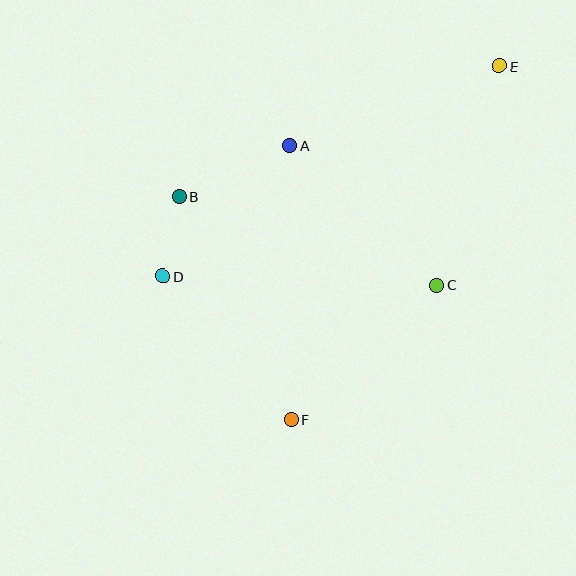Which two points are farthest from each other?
Points E and F are farthest from each other.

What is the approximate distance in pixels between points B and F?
The distance between B and F is approximately 250 pixels.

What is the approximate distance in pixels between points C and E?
The distance between C and E is approximately 228 pixels.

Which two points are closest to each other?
Points B and D are closest to each other.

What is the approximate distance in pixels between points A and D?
The distance between A and D is approximately 182 pixels.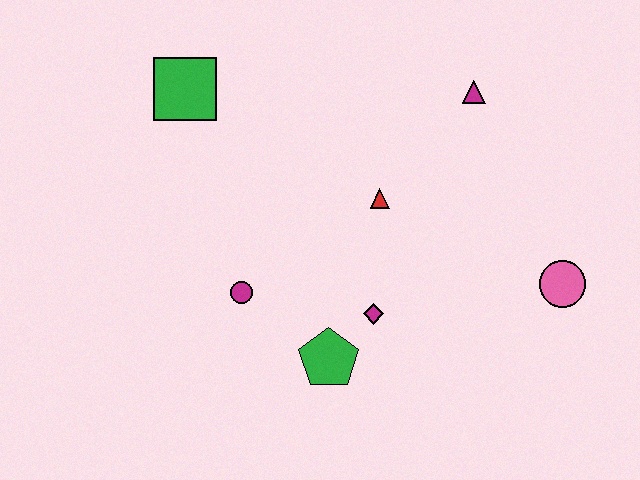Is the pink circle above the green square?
No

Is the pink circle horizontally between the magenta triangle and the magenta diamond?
No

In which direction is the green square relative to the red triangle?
The green square is to the left of the red triangle.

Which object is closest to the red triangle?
The magenta diamond is closest to the red triangle.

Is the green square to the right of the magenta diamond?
No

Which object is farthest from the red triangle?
The green square is farthest from the red triangle.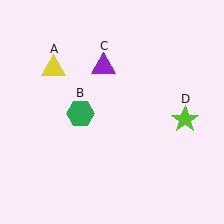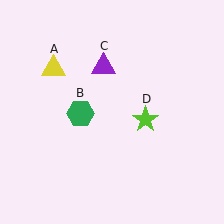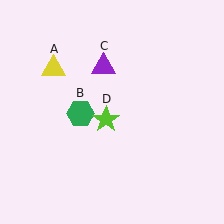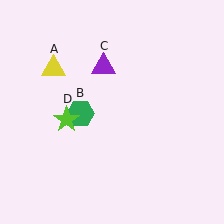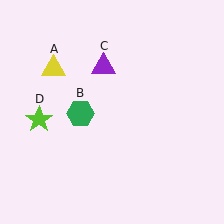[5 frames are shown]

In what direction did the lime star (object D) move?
The lime star (object D) moved left.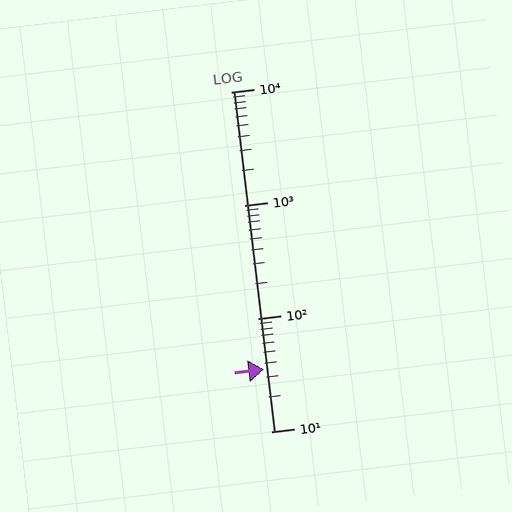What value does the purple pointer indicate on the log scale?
The pointer indicates approximately 35.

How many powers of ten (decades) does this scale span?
The scale spans 3 decades, from 10 to 10000.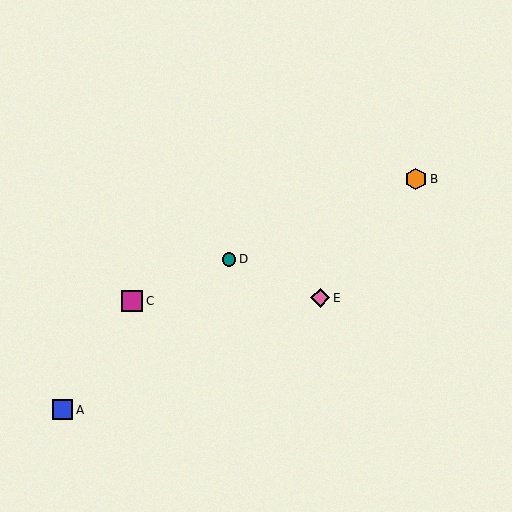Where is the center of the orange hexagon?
The center of the orange hexagon is at (416, 179).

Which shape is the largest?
The orange hexagon (labeled B) is the largest.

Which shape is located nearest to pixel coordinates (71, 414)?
The blue square (labeled A) at (63, 410) is nearest to that location.